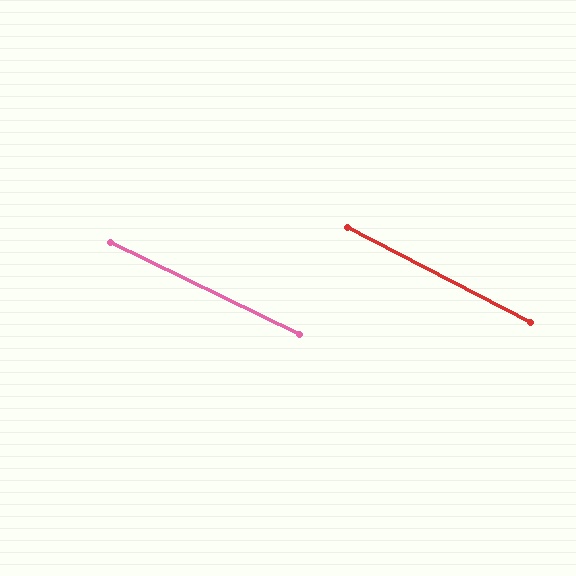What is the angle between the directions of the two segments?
Approximately 2 degrees.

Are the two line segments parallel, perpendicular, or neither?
Parallel — their directions differ by only 1.6°.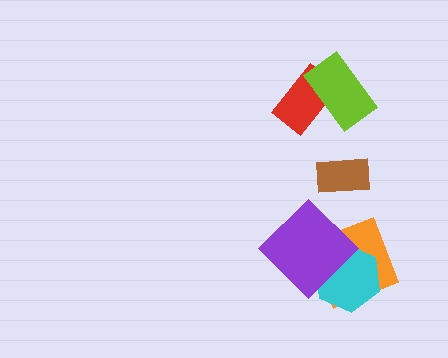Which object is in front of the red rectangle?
The lime rectangle is in front of the red rectangle.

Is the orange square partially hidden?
Yes, it is partially covered by another shape.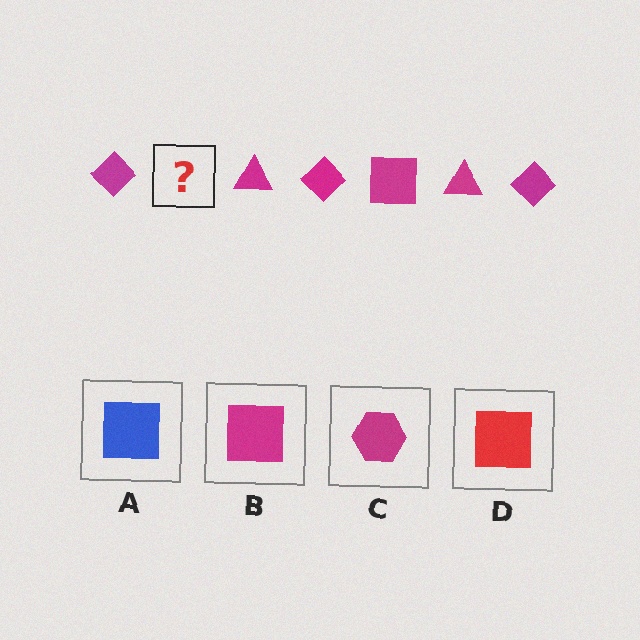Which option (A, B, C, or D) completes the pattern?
B.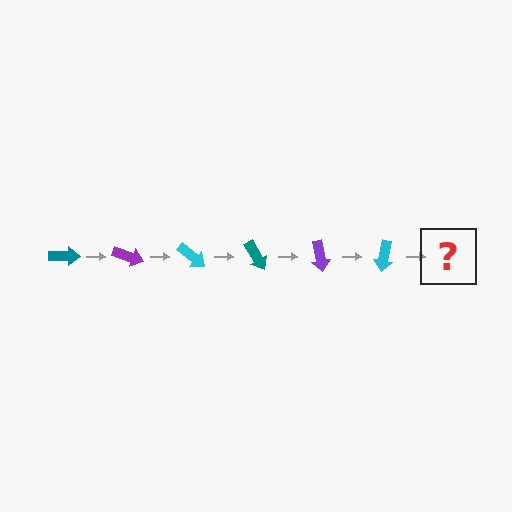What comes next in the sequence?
The next element should be a teal arrow, rotated 120 degrees from the start.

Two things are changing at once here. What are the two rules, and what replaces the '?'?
The two rules are that it rotates 20 degrees each step and the color cycles through teal, purple, and cyan. The '?' should be a teal arrow, rotated 120 degrees from the start.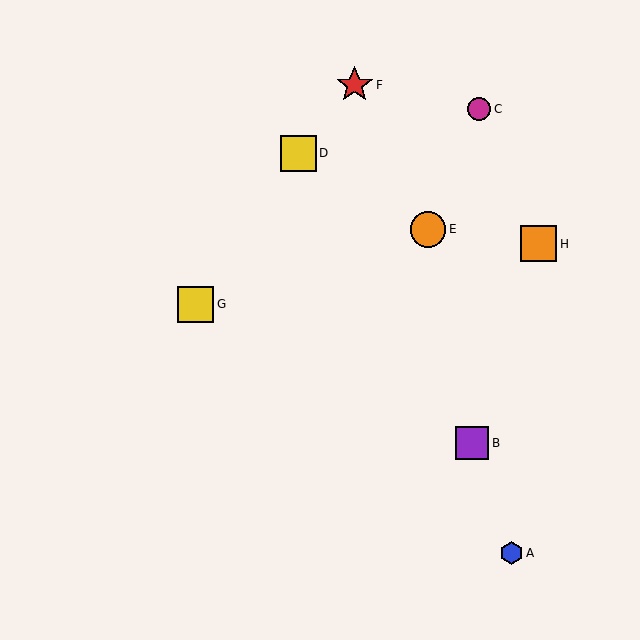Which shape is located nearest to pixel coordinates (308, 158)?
The yellow square (labeled D) at (298, 153) is nearest to that location.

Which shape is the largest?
The red star (labeled F) is the largest.